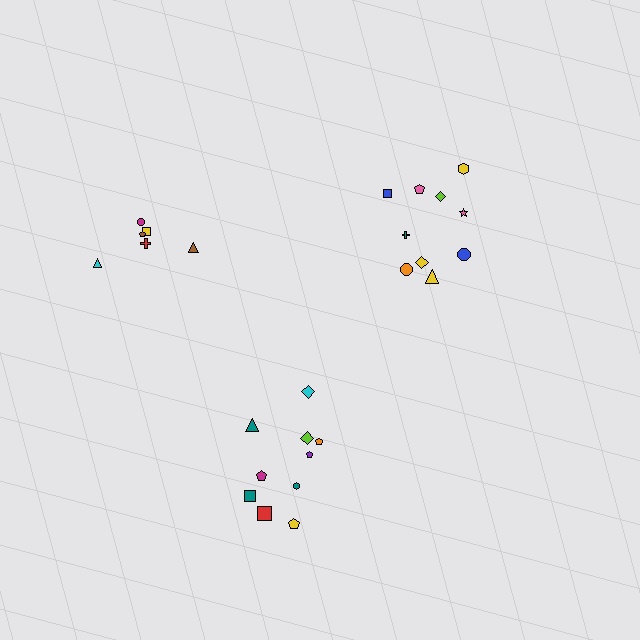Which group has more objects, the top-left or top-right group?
The top-right group.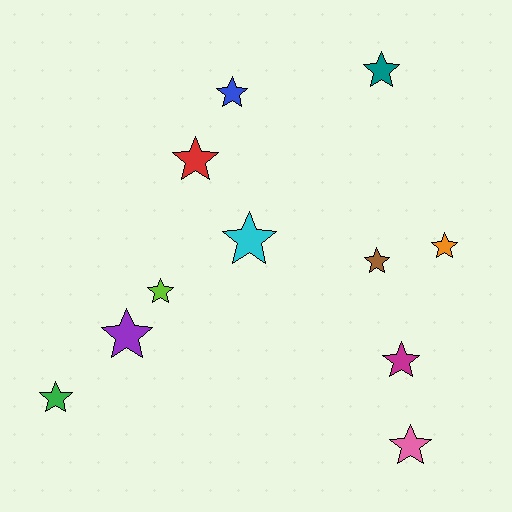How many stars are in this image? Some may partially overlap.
There are 11 stars.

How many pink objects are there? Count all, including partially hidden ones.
There is 1 pink object.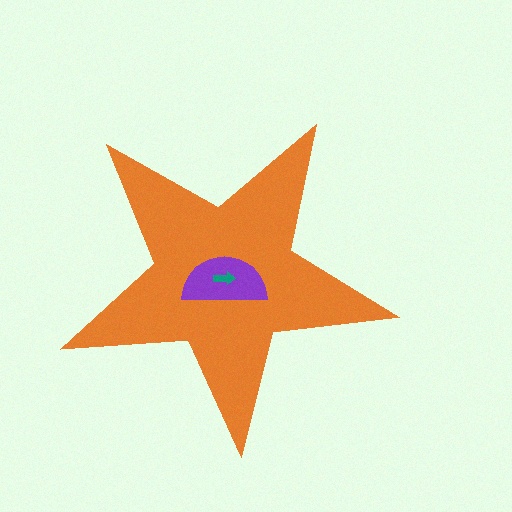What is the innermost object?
The teal arrow.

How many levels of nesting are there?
3.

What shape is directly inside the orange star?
The purple semicircle.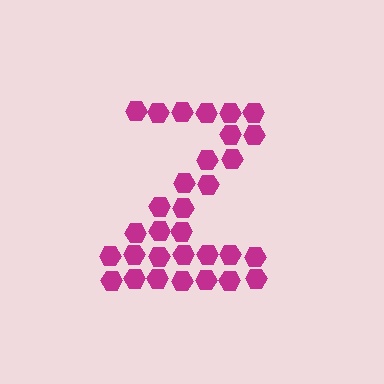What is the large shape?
The large shape is the letter Z.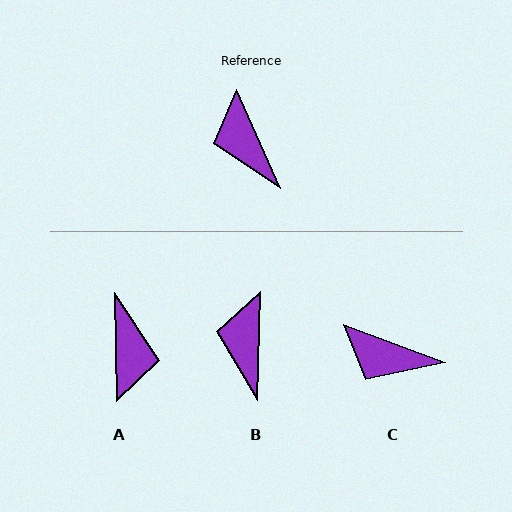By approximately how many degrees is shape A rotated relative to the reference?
Approximately 158 degrees counter-clockwise.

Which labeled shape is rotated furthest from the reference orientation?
A, about 158 degrees away.